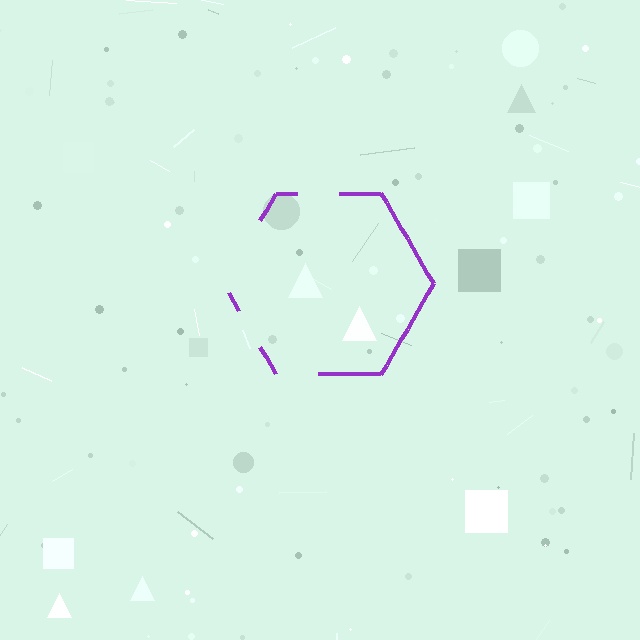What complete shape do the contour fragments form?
The contour fragments form a hexagon.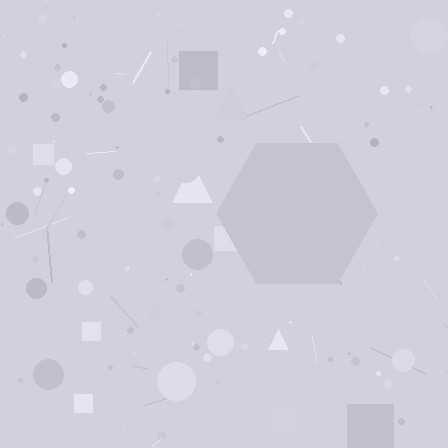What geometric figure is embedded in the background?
A hexagon is embedded in the background.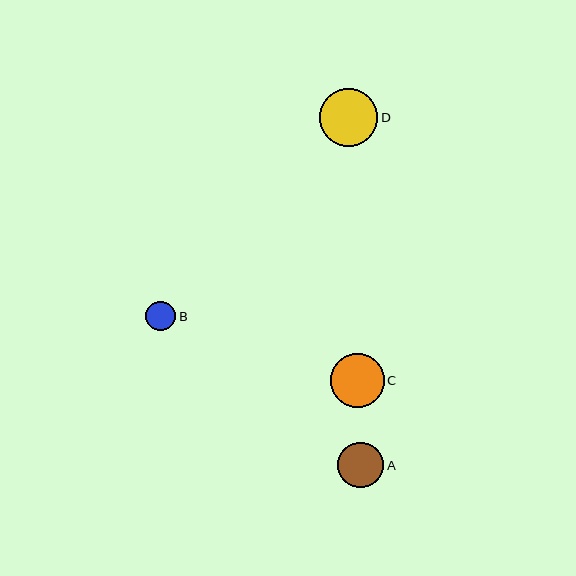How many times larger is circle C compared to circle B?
Circle C is approximately 1.8 times the size of circle B.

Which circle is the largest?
Circle D is the largest with a size of approximately 58 pixels.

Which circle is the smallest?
Circle B is the smallest with a size of approximately 30 pixels.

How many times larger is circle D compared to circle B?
Circle D is approximately 1.9 times the size of circle B.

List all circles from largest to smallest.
From largest to smallest: D, C, A, B.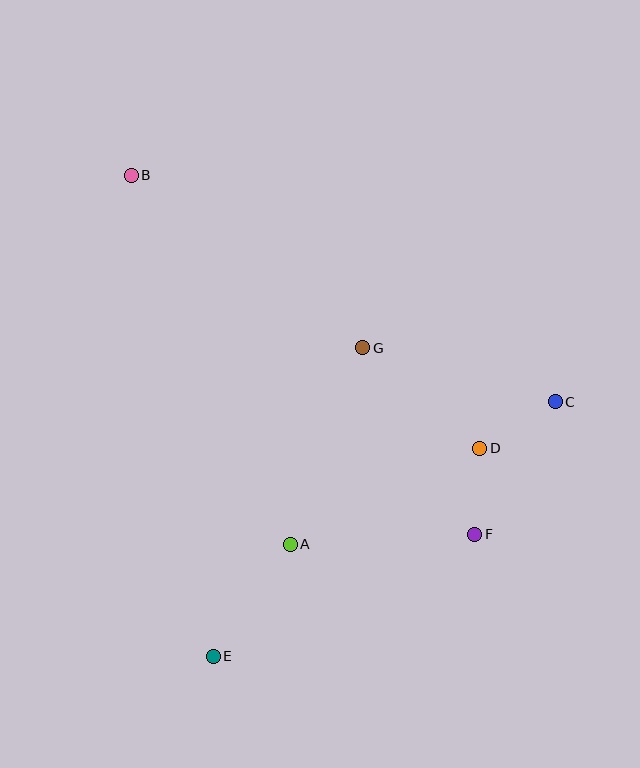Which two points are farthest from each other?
Points B and F are farthest from each other.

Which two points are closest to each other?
Points D and F are closest to each other.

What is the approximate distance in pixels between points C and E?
The distance between C and E is approximately 426 pixels.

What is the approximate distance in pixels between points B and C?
The distance between B and C is approximately 481 pixels.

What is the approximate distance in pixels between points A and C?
The distance between A and C is approximately 301 pixels.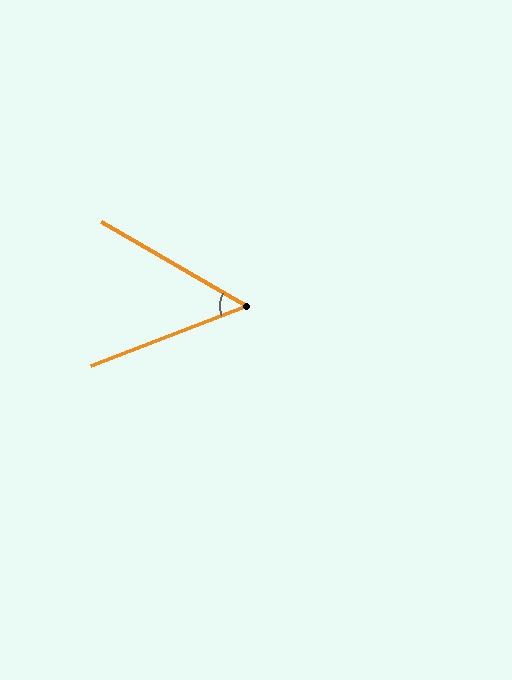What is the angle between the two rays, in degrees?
Approximately 51 degrees.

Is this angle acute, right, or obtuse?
It is acute.